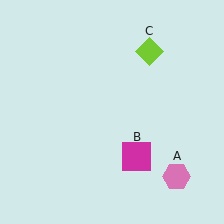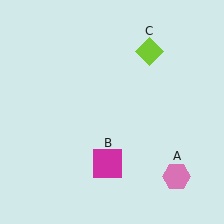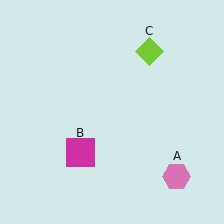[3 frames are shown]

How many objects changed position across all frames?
1 object changed position: magenta square (object B).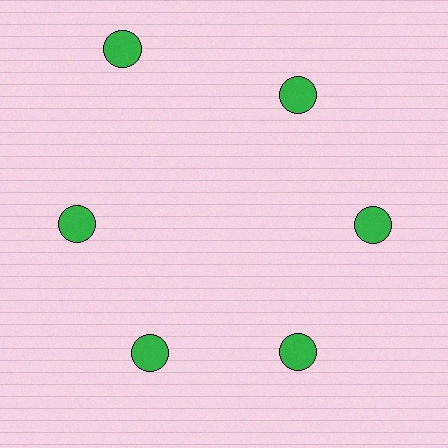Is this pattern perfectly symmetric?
No. The 6 green circles are arranged in a ring, but one element near the 11 o'clock position is pushed outward from the center, breaking the 6-fold rotational symmetry.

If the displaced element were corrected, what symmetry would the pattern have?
It would have 6-fold rotational symmetry — the pattern would map onto itself every 60 degrees.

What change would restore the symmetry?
The symmetry would be restored by moving it inward, back onto the ring so that all 6 circles sit at equal angles and equal distance from the center.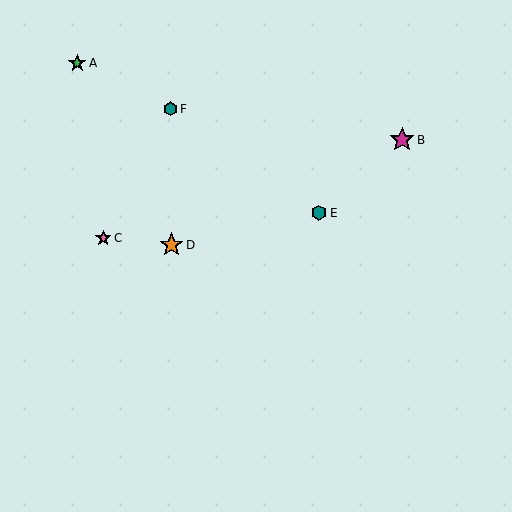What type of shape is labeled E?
Shape E is a teal hexagon.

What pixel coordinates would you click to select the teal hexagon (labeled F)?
Click at (170, 109) to select the teal hexagon F.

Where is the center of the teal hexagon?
The center of the teal hexagon is at (170, 109).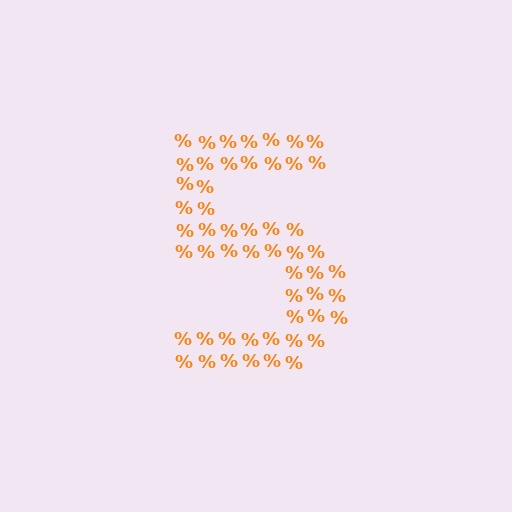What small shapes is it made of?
It is made of small percent signs.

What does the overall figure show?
The overall figure shows the digit 5.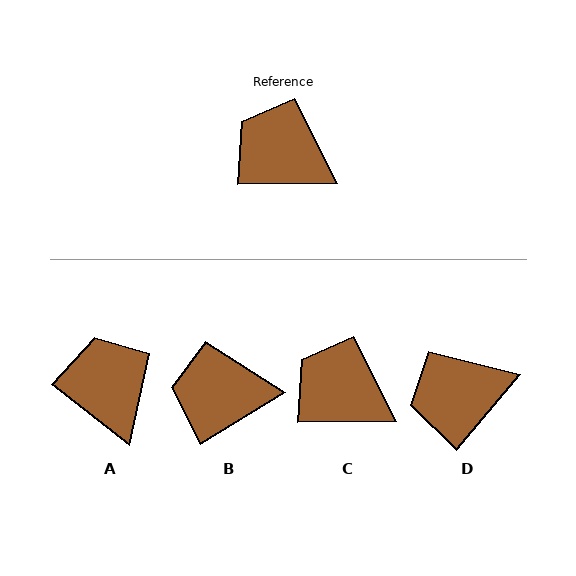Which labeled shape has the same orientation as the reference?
C.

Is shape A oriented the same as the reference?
No, it is off by about 39 degrees.